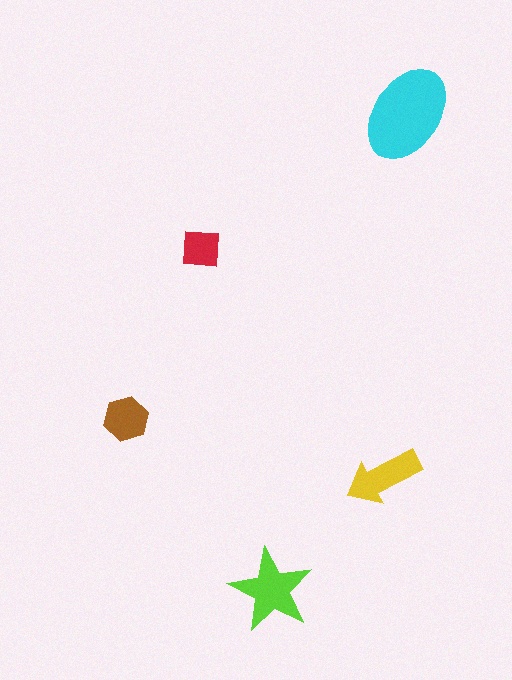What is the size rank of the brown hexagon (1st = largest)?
4th.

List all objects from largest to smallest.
The cyan ellipse, the lime star, the yellow arrow, the brown hexagon, the red square.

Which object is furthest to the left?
The brown hexagon is leftmost.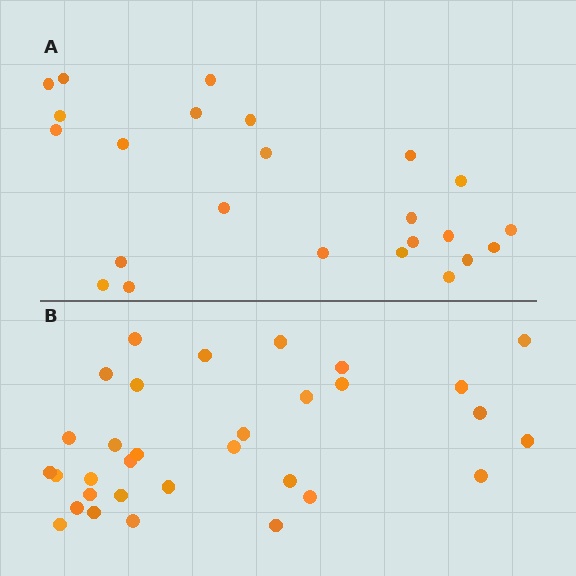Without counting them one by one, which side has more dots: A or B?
Region B (the bottom region) has more dots.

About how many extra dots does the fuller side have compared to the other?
Region B has roughly 8 or so more dots than region A.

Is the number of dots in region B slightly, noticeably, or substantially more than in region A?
Region B has noticeably more, but not dramatically so. The ratio is roughly 1.3 to 1.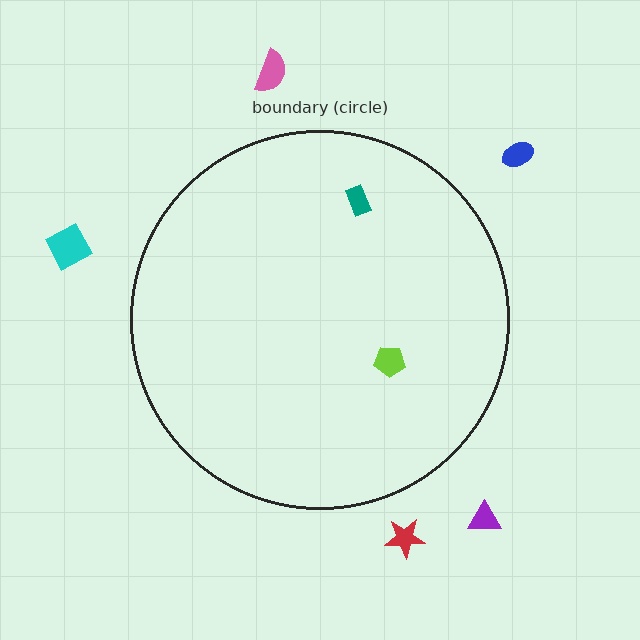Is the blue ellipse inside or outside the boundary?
Outside.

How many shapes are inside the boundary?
2 inside, 5 outside.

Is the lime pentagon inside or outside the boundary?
Inside.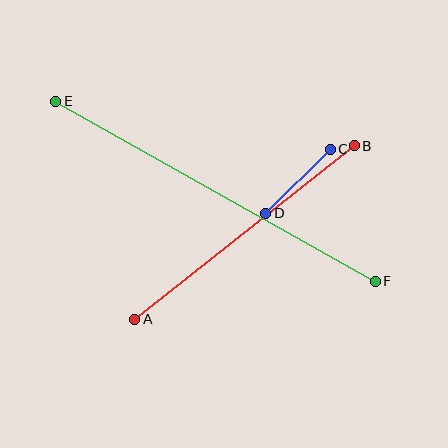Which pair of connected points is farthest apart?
Points E and F are farthest apart.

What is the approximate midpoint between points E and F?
The midpoint is at approximately (215, 191) pixels.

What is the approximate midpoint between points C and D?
The midpoint is at approximately (298, 181) pixels.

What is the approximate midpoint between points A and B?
The midpoint is at approximately (245, 232) pixels.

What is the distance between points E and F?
The distance is approximately 366 pixels.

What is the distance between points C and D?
The distance is approximately 91 pixels.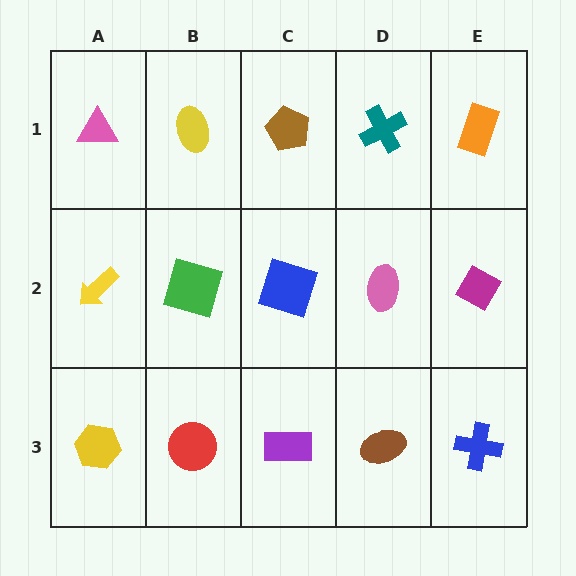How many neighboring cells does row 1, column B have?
3.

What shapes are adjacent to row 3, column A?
A yellow arrow (row 2, column A), a red circle (row 3, column B).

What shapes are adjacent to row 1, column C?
A blue square (row 2, column C), a yellow ellipse (row 1, column B), a teal cross (row 1, column D).